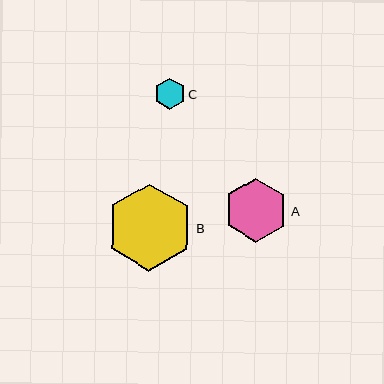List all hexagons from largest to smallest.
From largest to smallest: B, A, C.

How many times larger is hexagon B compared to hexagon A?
Hexagon B is approximately 1.4 times the size of hexagon A.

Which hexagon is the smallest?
Hexagon C is the smallest with a size of approximately 31 pixels.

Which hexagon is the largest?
Hexagon B is the largest with a size of approximately 87 pixels.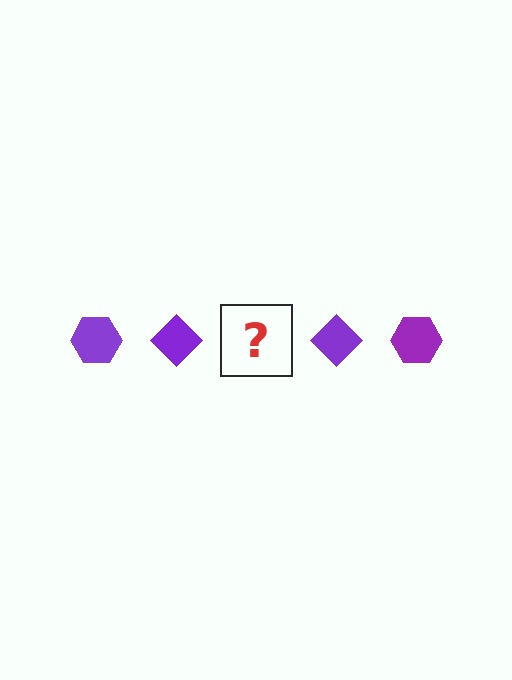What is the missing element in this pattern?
The missing element is a purple hexagon.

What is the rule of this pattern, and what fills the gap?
The rule is that the pattern cycles through hexagon, diamond shapes in purple. The gap should be filled with a purple hexagon.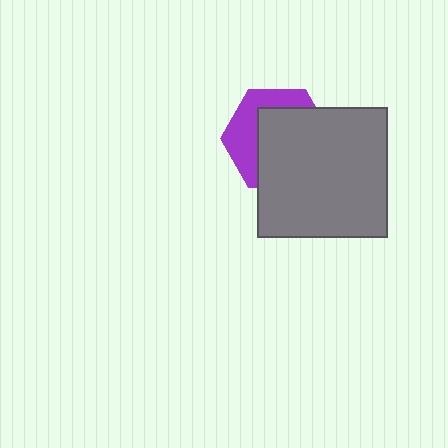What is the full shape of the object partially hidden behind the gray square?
The partially hidden object is a purple hexagon.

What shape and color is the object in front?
The object in front is a gray square.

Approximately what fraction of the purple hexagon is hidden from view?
Roughly 61% of the purple hexagon is hidden behind the gray square.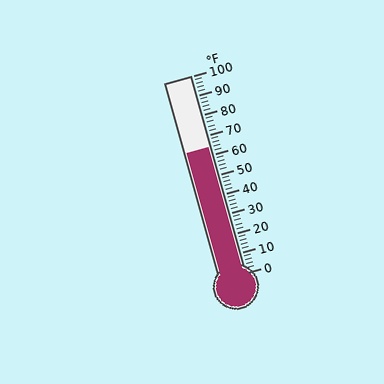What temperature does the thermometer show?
The thermometer shows approximately 64°F.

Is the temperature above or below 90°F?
The temperature is below 90°F.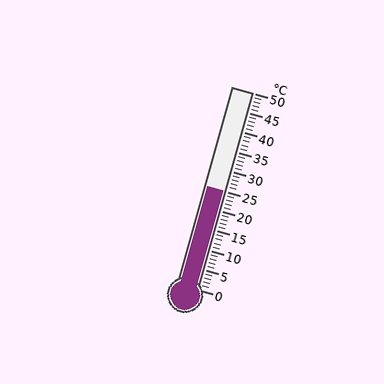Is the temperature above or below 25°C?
The temperature is at 25°C.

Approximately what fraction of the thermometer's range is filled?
The thermometer is filled to approximately 50% of its range.